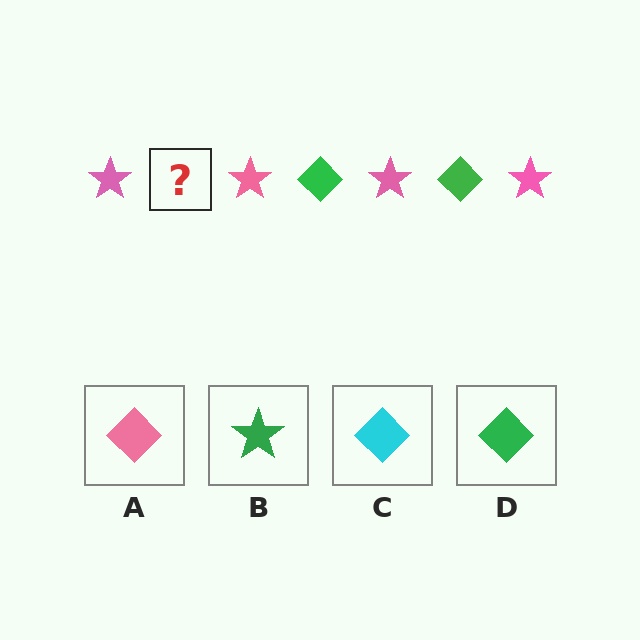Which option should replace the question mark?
Option D.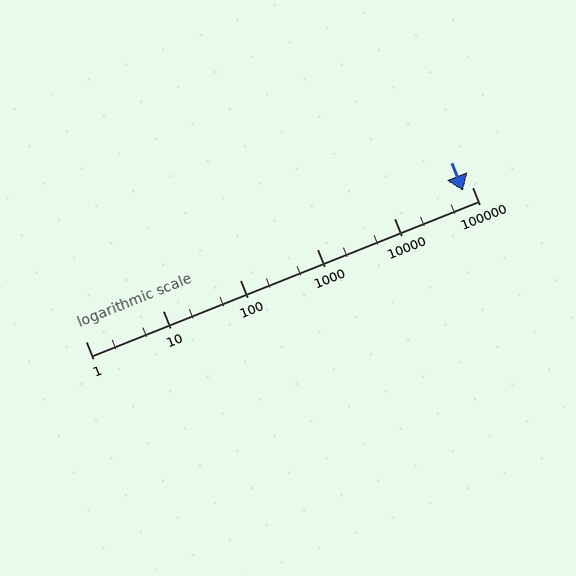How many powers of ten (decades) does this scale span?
The scale spans 5 decades, from 1 to 100000.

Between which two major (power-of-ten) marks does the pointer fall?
The pointer is between 10000 and 100000.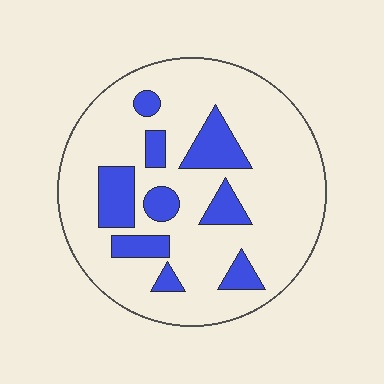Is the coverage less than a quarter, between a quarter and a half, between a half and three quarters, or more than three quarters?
Less than a quarter.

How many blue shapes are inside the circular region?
9.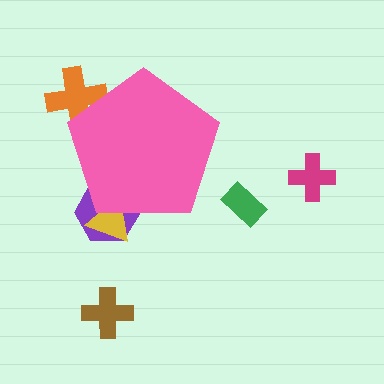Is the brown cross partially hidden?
No, the brown cross is fully visible.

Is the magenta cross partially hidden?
No, the magenta cross is fully visible.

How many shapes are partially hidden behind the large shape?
3 shapes are partially hidden.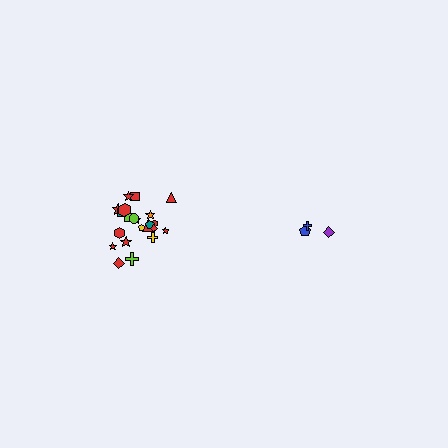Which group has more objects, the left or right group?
The left group.